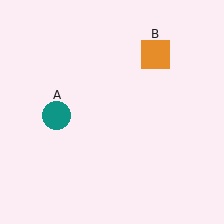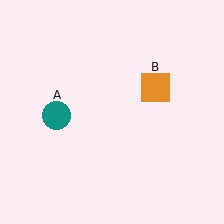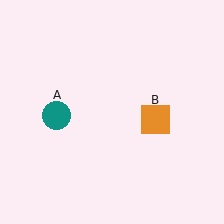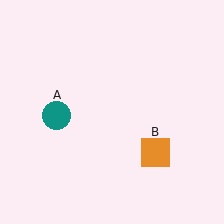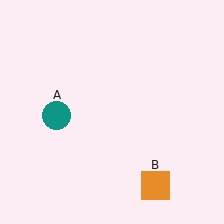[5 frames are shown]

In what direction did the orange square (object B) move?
The orange square (object B) moved down.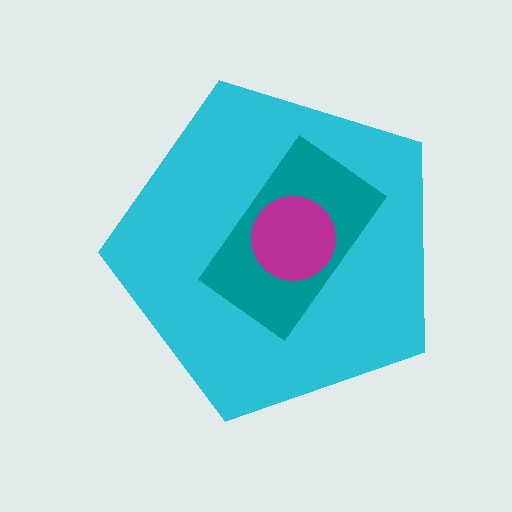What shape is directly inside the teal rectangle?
The magenta circle.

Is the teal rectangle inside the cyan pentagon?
Yes.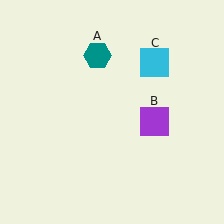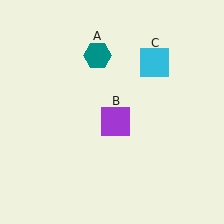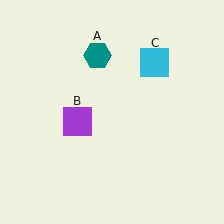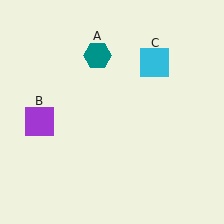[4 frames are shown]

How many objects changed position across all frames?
1 object changed position: purple square (object B).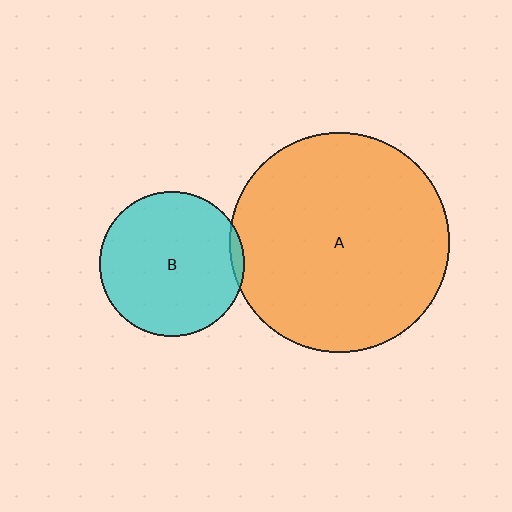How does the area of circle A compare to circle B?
Approximately 2.3 times.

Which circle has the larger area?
Circle A (orange).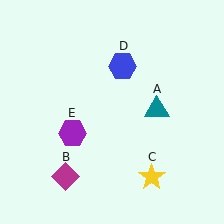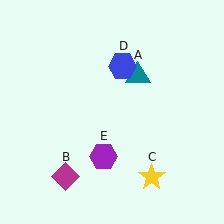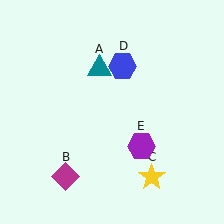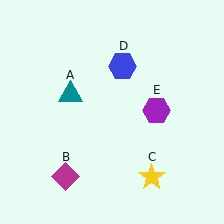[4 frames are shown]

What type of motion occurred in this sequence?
The teal triangle (object A), purple hexagon (object E) rotated counterclockwise around the center of the scene.